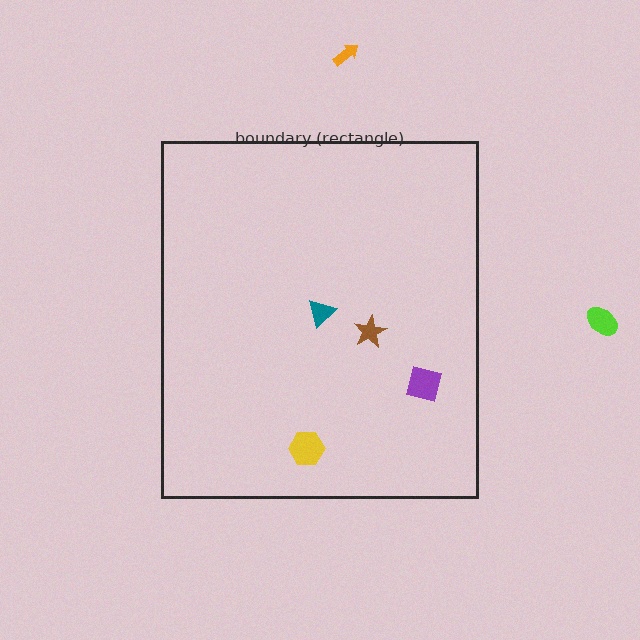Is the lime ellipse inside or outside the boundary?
Outside.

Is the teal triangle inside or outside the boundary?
Inside.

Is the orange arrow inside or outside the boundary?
Outside.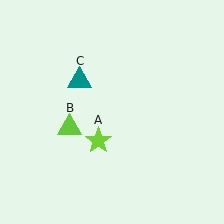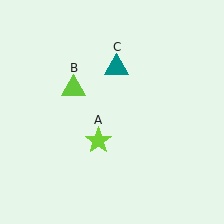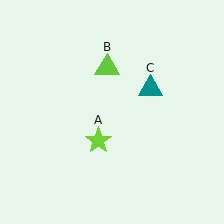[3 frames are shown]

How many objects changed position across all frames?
2 objects changed position: lime triangle (object B), teal triangle (object C).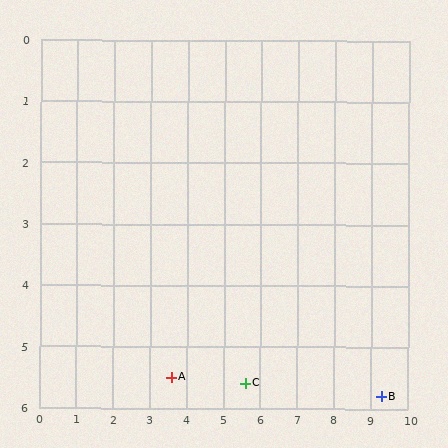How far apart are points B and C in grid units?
Points B and C are about 3.7 grid units apart.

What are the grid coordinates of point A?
Point A is at approximately (3.6, 5.5).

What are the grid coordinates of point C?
Point C is at approximately (5.6, 5.6).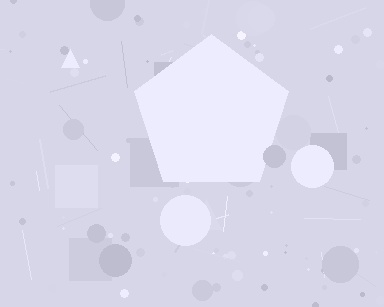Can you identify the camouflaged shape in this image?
The camouflaged shape is a pentagon.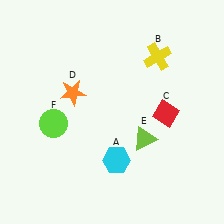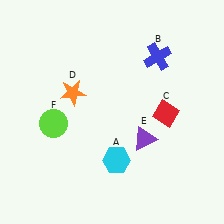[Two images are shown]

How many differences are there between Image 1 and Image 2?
There are 2 differences between the two images.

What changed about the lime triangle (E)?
In Image 1, E is lime. In Image 2, it changed to purple.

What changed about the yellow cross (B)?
In Image 1, B is yellow. In Image 2, it changed to blue.